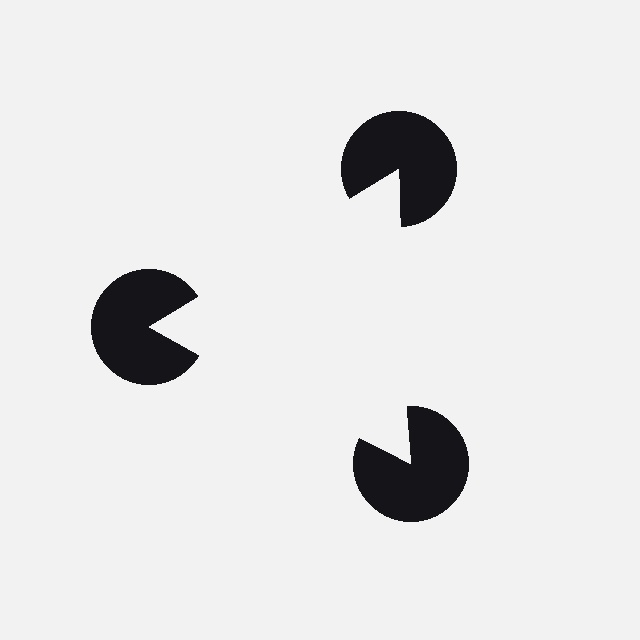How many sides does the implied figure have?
3 sides.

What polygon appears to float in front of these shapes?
An illusory triangle — its edges are inferred from the aligned wedge cuts in the pac-man discs, not physically drawn.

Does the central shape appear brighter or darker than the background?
It typically appears slightly brighter than the background, even though no actual brightness change is drawn.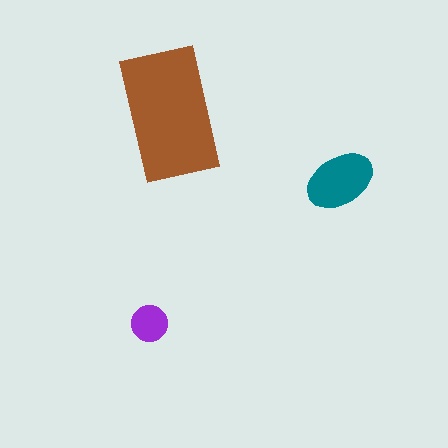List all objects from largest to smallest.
The brown rectangle, the teal ellipse, the purple circle.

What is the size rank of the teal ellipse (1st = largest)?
2nd.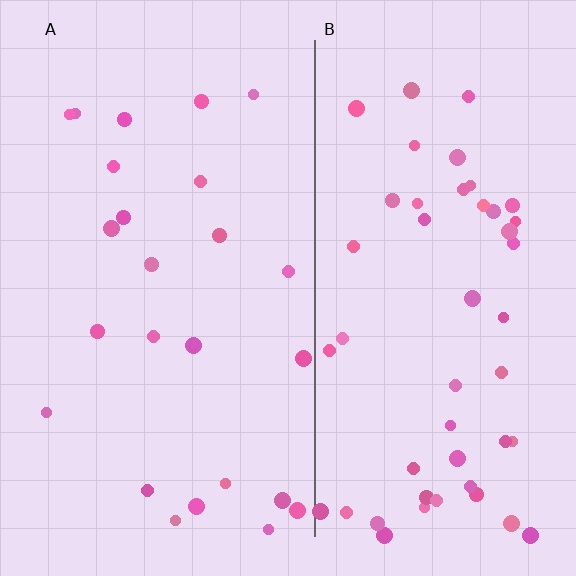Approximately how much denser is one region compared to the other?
Approximately 2.0× — region B over region A.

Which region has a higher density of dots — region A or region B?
B (the right).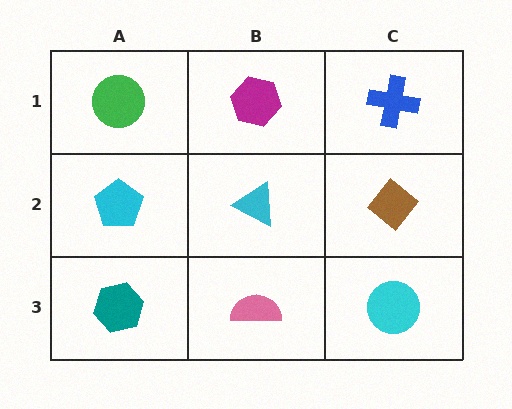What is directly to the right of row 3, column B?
A cyan circle.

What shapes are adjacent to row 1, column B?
A cyan triangle (row 2, column B), a green circle (row 1, column A), a blue cross (row 1, column C).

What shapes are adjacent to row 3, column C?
A brown diamond (row 2, column C), a pink semicircle (row 3, column B).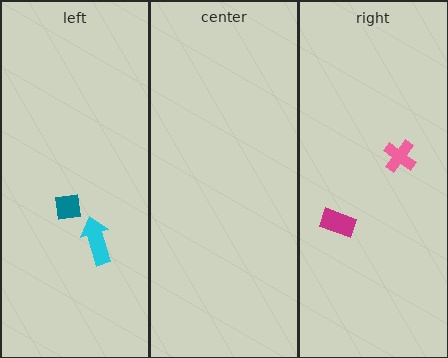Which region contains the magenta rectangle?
The right region.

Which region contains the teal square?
The left region.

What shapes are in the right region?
The pink cross, the magenta rectangle.